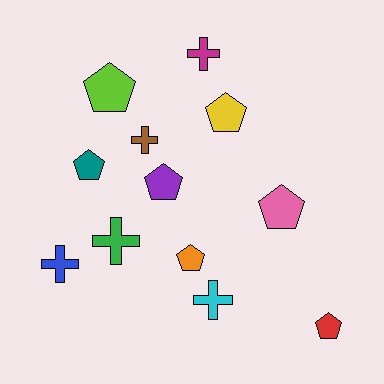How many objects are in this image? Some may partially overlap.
There are 12 objects.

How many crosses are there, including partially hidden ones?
There are 5 crosses.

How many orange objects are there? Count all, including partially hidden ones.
There is 1 orange object.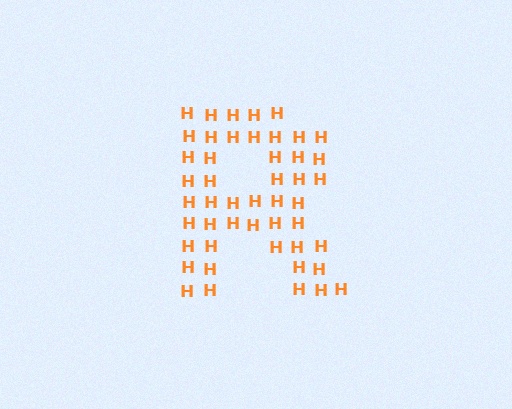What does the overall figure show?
The overall figure shows the letter R.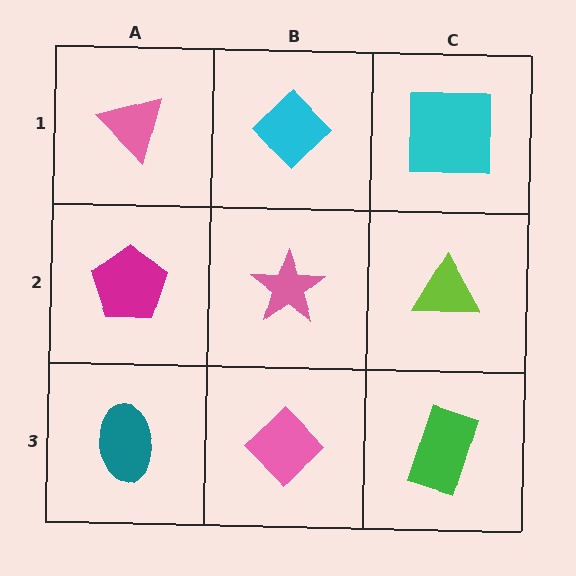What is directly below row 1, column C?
A lime triangle.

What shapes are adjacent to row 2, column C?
A cyan square (row 1, column C), a green rectangle (row 3, column C), a pink star (row 2, column B).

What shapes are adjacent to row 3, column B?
A pink star (row 2, column B), a teal ellipse (row 3, column A), a green rectangle (row 3, column C).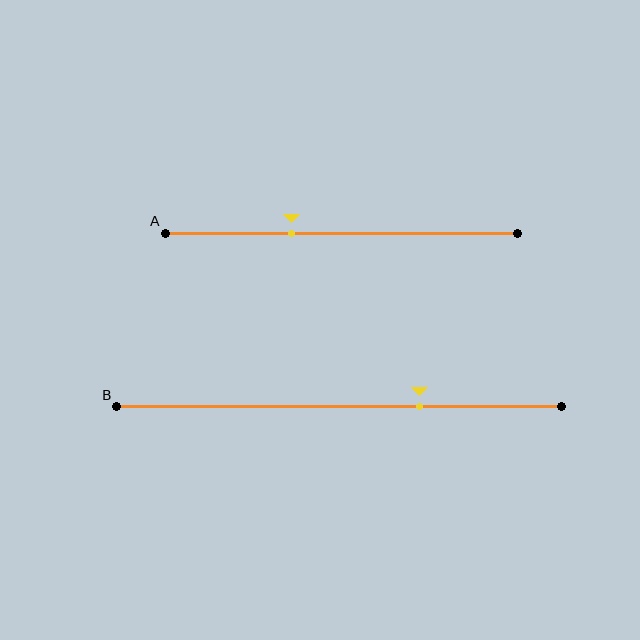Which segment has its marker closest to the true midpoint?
Segment A has its marker closest to the true midpoint.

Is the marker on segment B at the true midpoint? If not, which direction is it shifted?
No, the marker on segment B is shifted to the right by about 18% of the segment length.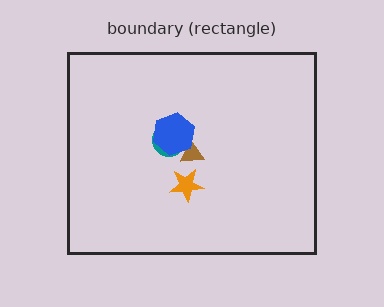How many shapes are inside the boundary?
4 inside, 0 outside.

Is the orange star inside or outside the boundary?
Inside.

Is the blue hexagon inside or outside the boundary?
Inside.